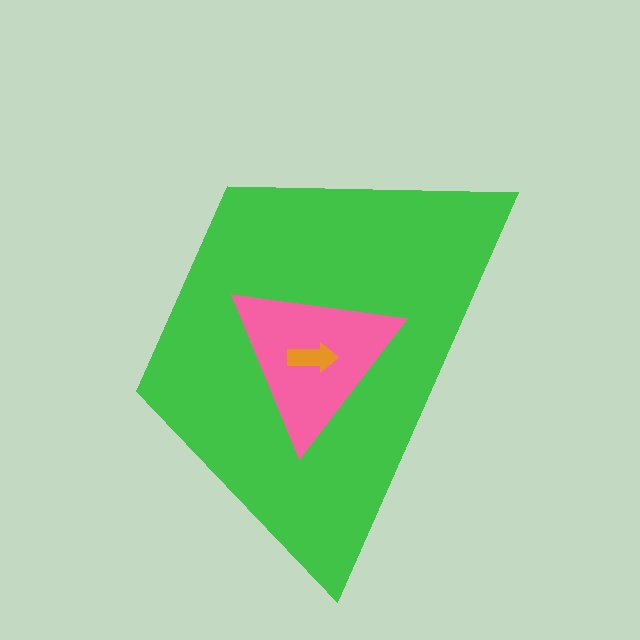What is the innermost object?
The orange arrow.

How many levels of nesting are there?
3.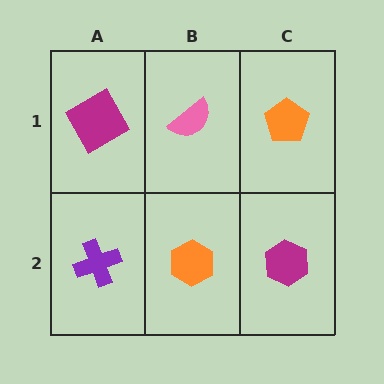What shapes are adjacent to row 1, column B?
An orange hexagon (row 2, column B), a magenta square (row 1, column A), an orange pentagon (row 1, column C).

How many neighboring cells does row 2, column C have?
2.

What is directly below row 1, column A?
A purple cross.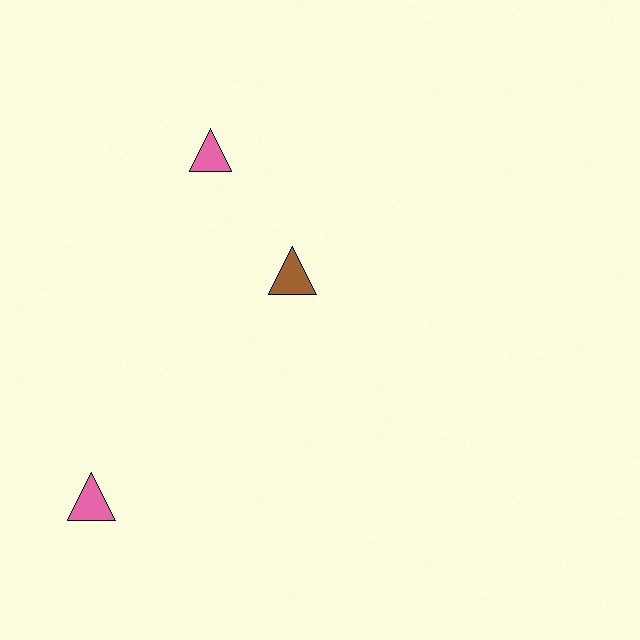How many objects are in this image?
There are 3 objects.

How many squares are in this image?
There are no squares.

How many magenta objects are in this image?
There are no magenta objects.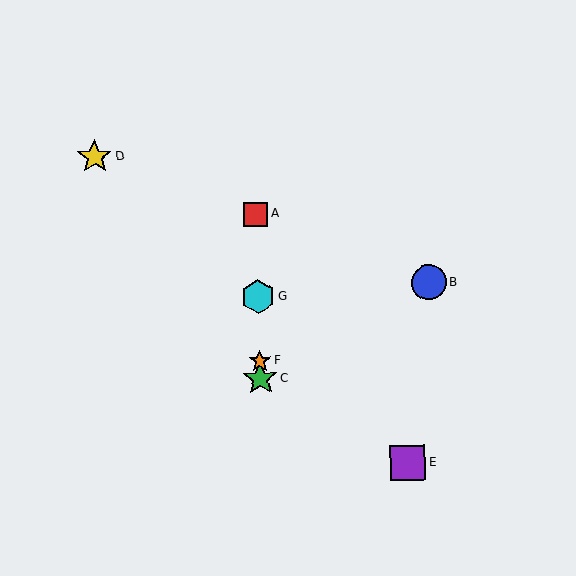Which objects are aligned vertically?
Objects A, C, F, G are aligned vertically.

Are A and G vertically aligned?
Yes, both are at x≈256.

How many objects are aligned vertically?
4 objects (A, C, F, G) are aligned vertically.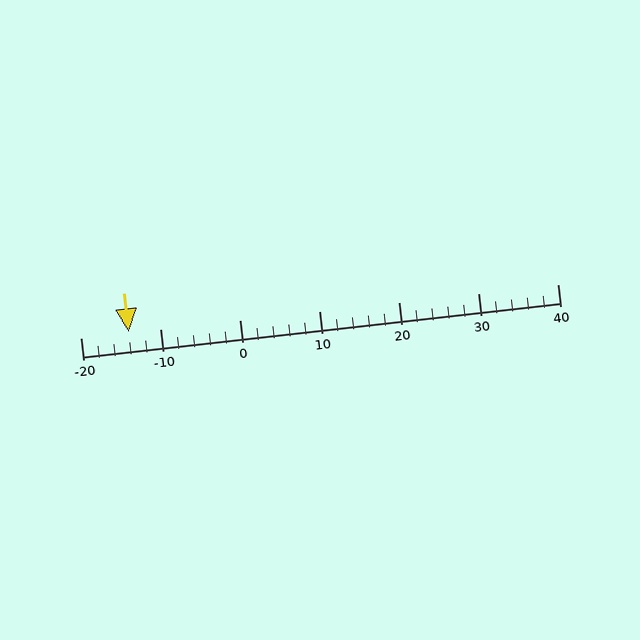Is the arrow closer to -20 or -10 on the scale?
The arrow is closer to -10.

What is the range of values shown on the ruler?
The ruler shows values from -20 to 40.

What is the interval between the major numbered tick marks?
The major tick marks are spaced 10 units apart.